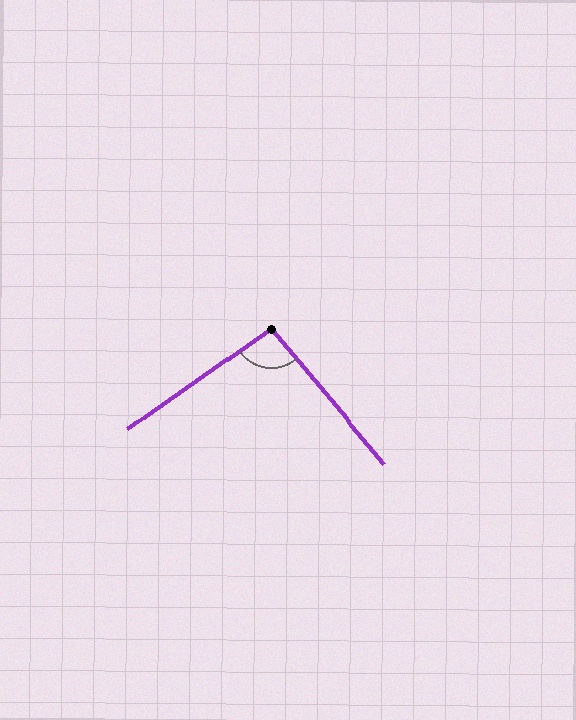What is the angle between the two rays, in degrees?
Approximately 95 degrees.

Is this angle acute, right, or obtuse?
It is approximately a right angle.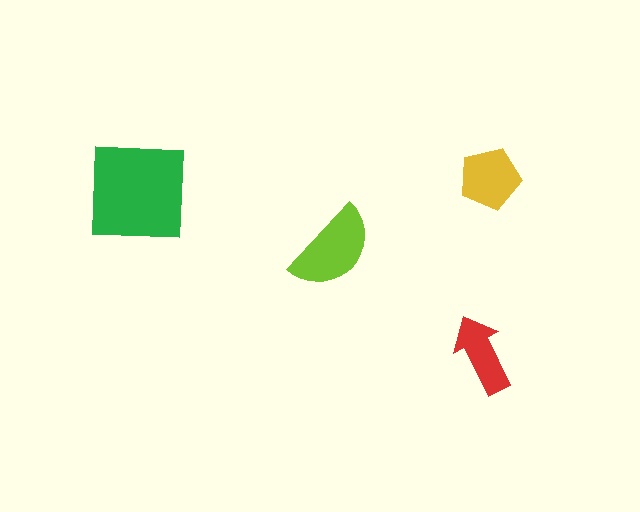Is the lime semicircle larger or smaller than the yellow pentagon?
Larger.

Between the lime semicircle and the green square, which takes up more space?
The green square.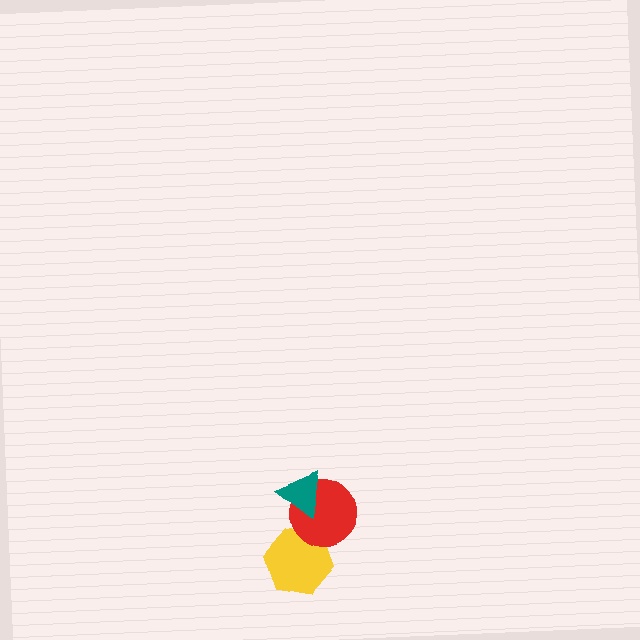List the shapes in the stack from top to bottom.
From top to bottom: the teal triangle, the red circle, the yellow hexagon.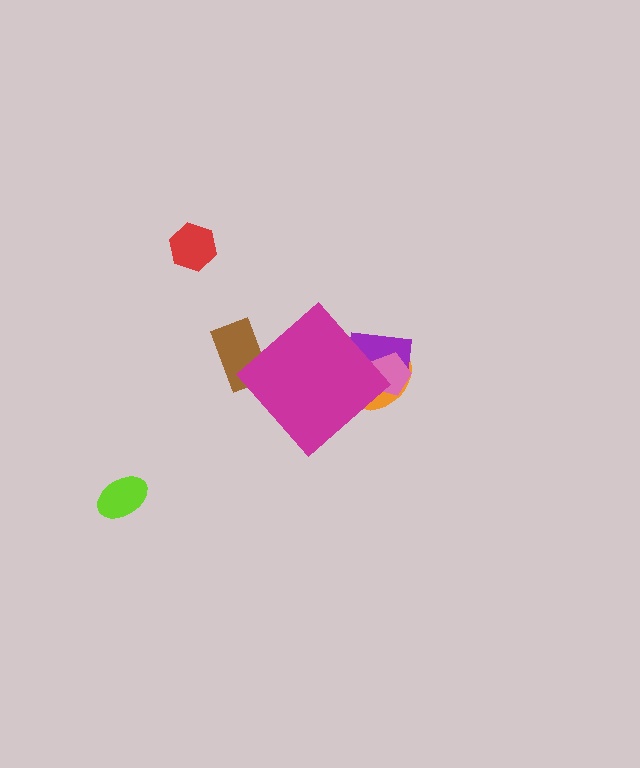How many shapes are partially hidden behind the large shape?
4 shapes are partially hidden.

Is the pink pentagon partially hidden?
Yes, the pink pentagon is partially hidden behind the magenta diamond.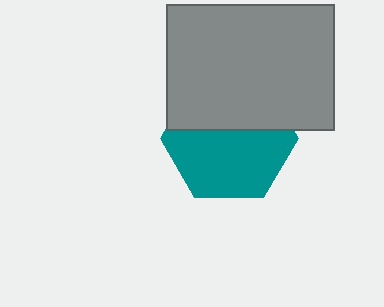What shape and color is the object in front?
The object in front is a gray rectangle.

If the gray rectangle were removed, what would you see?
You would see the complete teal hexagon.